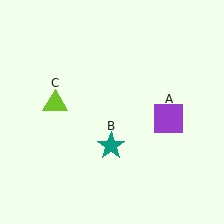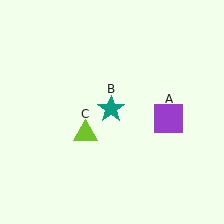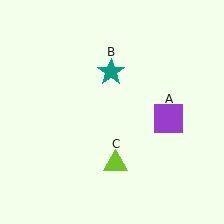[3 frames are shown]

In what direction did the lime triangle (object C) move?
The lime triangle (object C) moved down and to the right.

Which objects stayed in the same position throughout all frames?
Purple square (object A) remained stationary.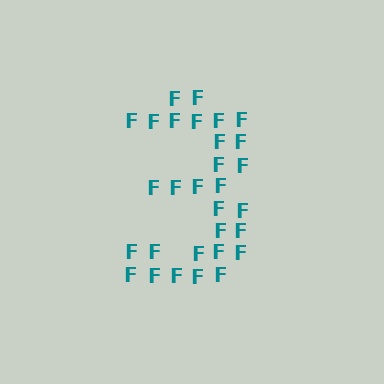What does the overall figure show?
The overall figure shows the digit 3.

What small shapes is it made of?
It is made of small letter F's.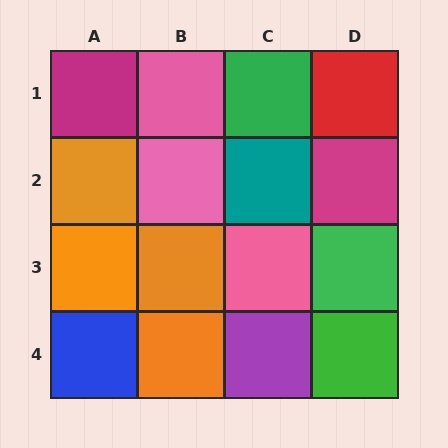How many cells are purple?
1 cell is purple.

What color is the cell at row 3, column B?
Orange.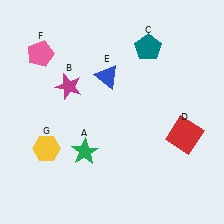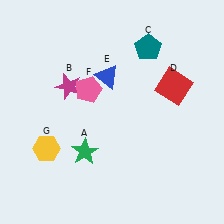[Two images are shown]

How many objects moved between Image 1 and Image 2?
2 objects moved between the two images.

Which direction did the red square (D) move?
The red square (D) moved up.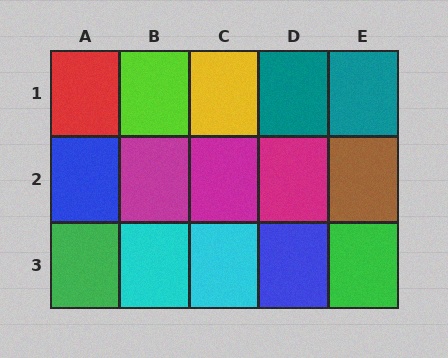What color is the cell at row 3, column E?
Green.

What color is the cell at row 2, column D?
Magenta.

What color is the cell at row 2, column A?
Blue.